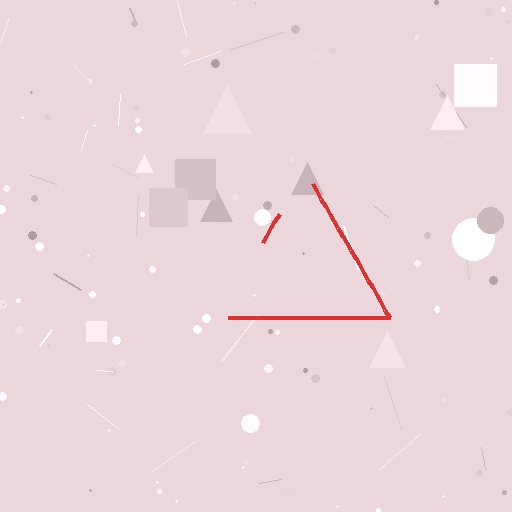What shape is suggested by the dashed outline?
The dashed outline suggests a triangle.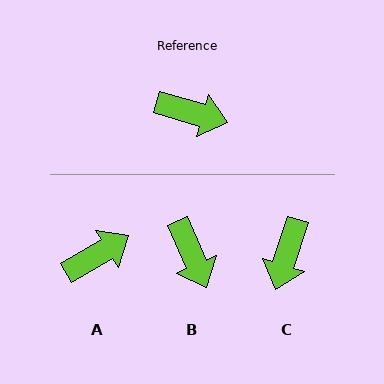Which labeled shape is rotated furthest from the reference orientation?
C, about 92 degrees away.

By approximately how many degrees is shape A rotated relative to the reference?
Approximately 47 degrees counter-clockwise.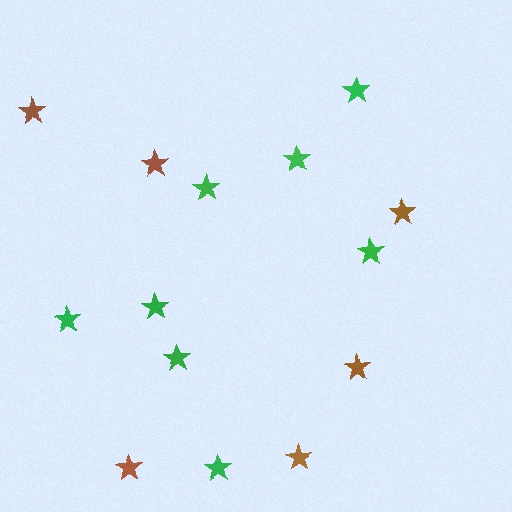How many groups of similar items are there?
There are 2 groups: one group of brown stars (6) and one group of green stars (8).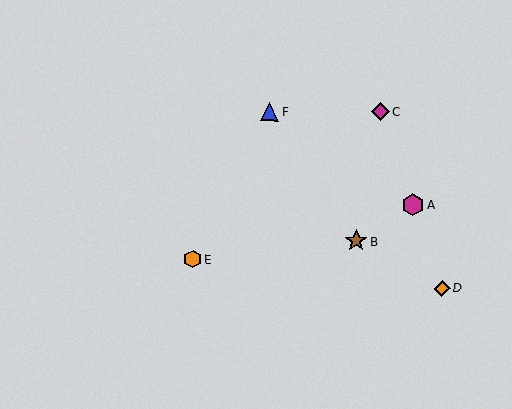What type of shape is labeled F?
Shape F is a blue triangle.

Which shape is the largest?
The magenta hexagon (labeled A) is the largest.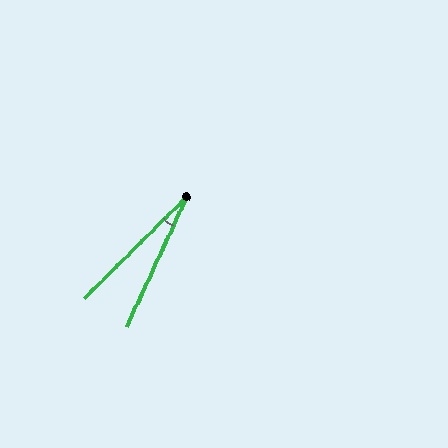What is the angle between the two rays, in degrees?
Approximately 20 degrees.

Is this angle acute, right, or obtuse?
It is acute.